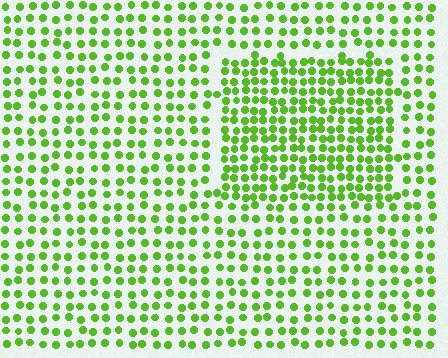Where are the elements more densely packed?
The elements are more densely packed inside the rectangle boundary.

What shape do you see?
I see a rectangle.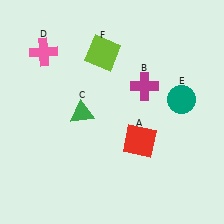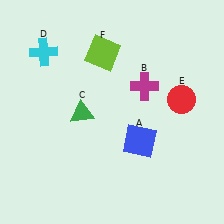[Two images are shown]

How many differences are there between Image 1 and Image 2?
There are 3 differences between the two images.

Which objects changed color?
A changed from red to blue. D changed from pink to cyan. E changed from teal to red.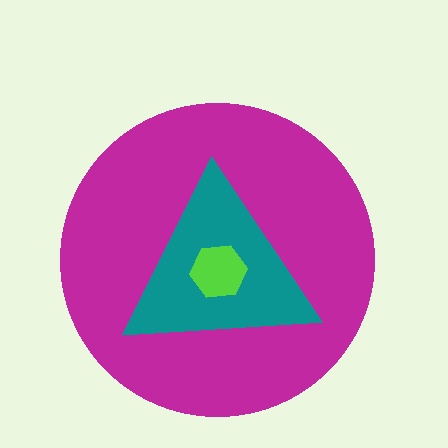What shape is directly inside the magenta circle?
The teal triangle.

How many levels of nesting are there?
3.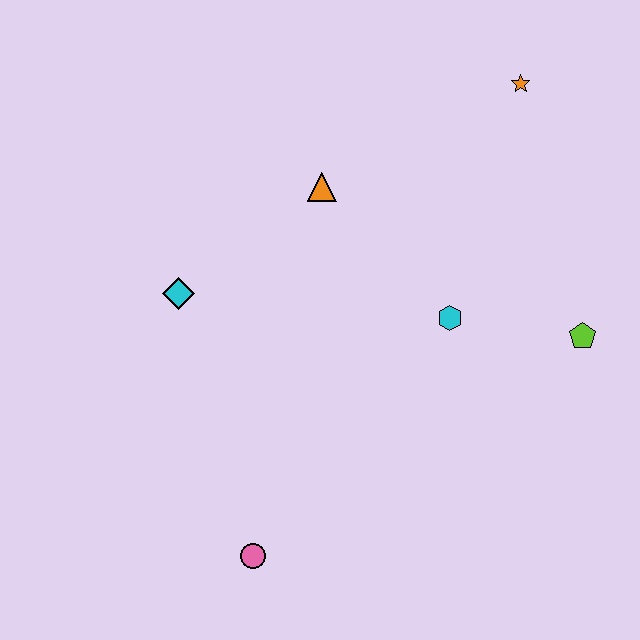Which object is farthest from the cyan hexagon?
The pink circle is farthest from the cyan hexagon.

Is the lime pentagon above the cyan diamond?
No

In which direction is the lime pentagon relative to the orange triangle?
The lime pentagon is to the right of the orange triangle.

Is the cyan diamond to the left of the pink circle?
Yes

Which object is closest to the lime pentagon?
The cyan hexagon is closest to the lime pentagon.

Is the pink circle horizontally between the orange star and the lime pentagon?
No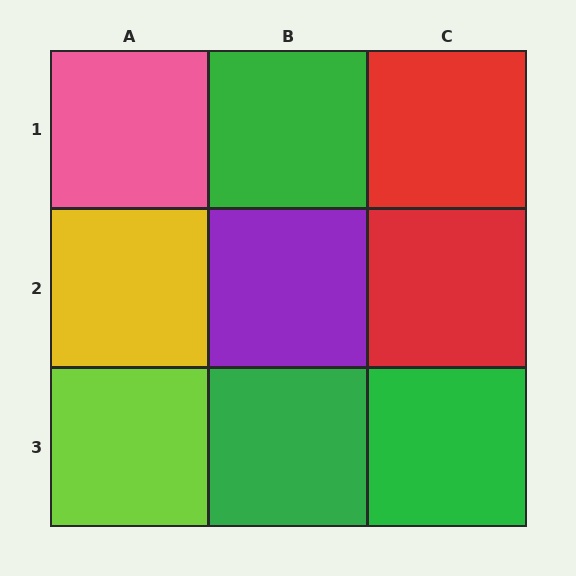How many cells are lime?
1 cell is lime.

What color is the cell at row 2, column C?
Red.